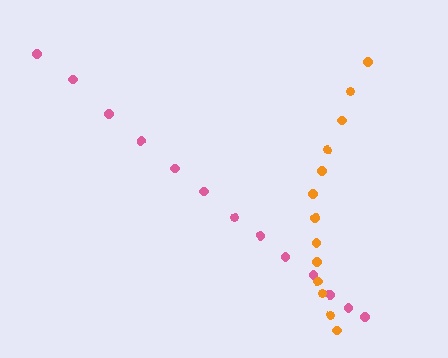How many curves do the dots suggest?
There are 2 distinct paths.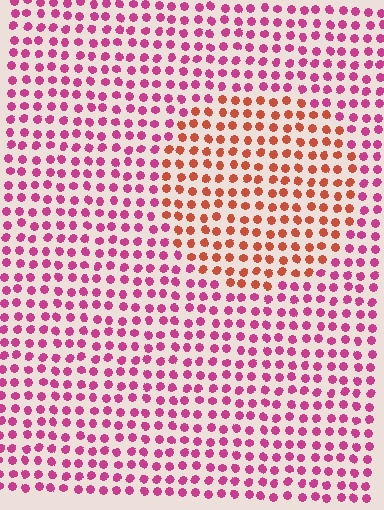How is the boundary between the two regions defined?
The boundary is defined purely by a slight shift in hue (about 44 degrees). Spacing, size, and orientation are identical on both sides.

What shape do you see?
I see a circle.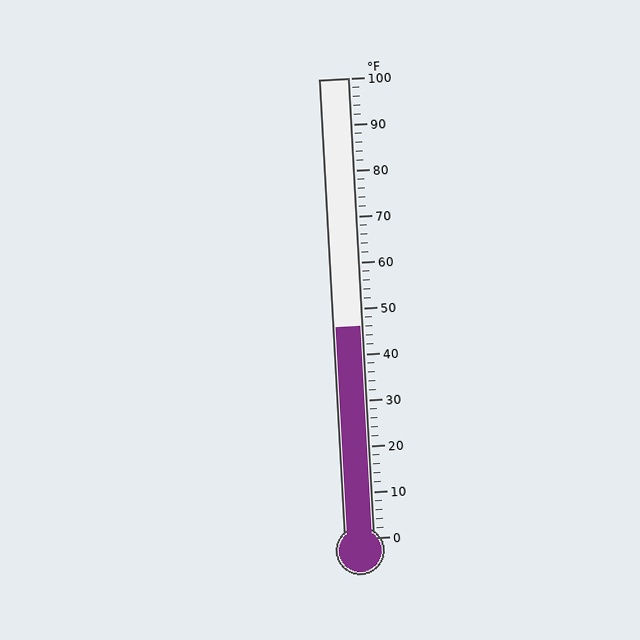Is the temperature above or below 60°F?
The temperature is below 60°F.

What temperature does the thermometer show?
The thermometer shows approximately 46°F.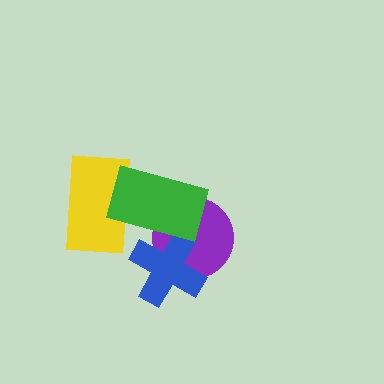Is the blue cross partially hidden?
Yes, it is partially covered by another shape.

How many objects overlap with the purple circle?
2 objects overlap with the purple circle.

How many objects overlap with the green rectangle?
3 objects overlap with the green rectangle.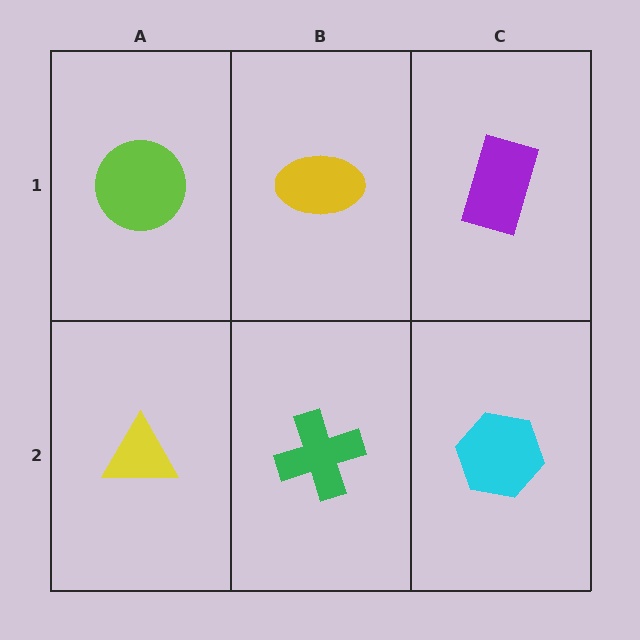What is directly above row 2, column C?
A purple rectangle.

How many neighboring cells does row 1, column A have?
2.